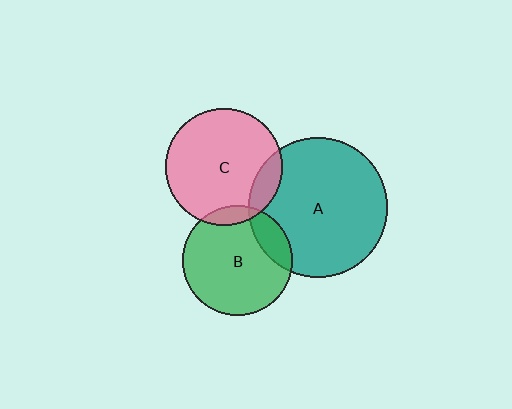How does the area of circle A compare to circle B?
Approximately 1.6 times.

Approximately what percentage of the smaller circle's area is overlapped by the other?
Approximately 10%.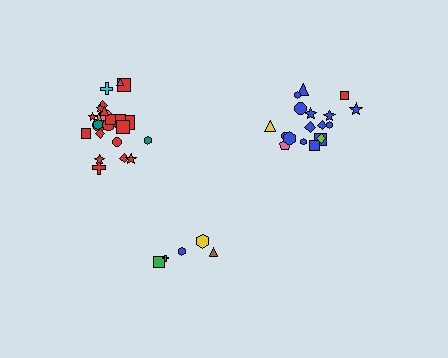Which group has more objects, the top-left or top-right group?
The top-left group.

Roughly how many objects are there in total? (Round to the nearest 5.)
Roughly 50 objects in total.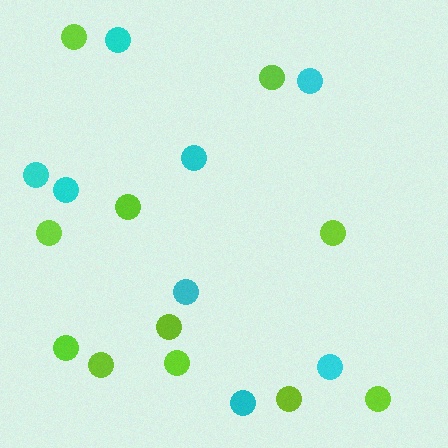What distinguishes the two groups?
There are 2 groups: one group of cyan circles (8) and one group of lime circles (11).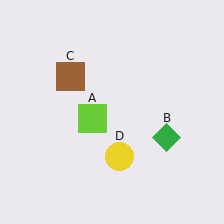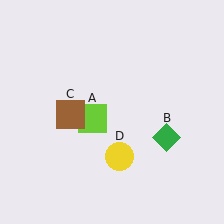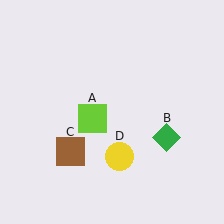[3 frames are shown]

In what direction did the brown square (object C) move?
The brown square (object C) moved down.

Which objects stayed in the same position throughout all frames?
Lime square (object A) and green diamond (object B) and yellow circle (object D) remained stationary.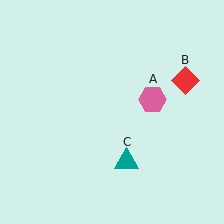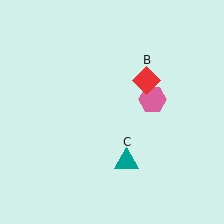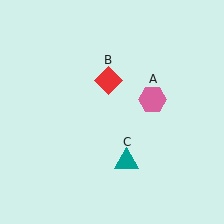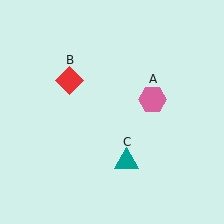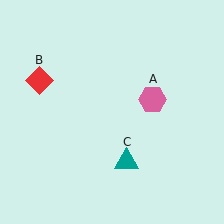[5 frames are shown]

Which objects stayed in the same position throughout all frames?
Pink hexagon (object A) and teal triangle (object C) remained stationary.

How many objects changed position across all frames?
1 object changed position: red diamond (object B).